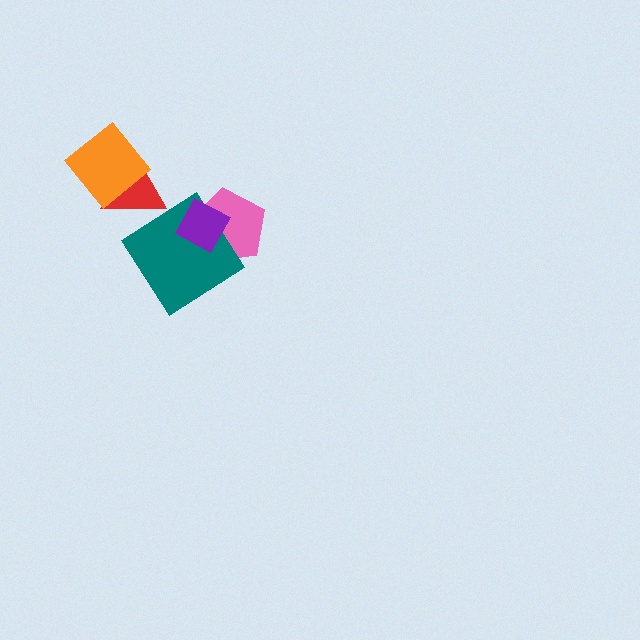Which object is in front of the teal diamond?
The purple diamond is in front of the teal diamond.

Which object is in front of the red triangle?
The orange diamond is in front of the red triangle.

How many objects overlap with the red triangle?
1 object overlaps with the red triangle.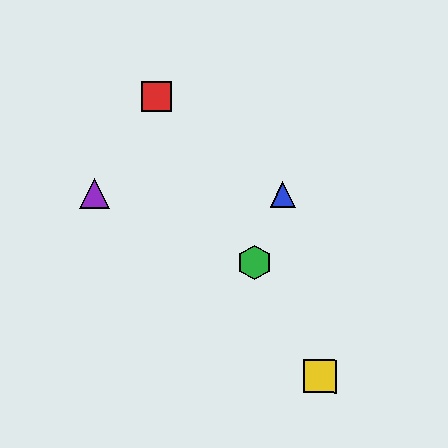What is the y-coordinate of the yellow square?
The yellow square is at y≈377.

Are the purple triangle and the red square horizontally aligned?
No, the purple triangle is at y≈194 and the red square is at y≈96.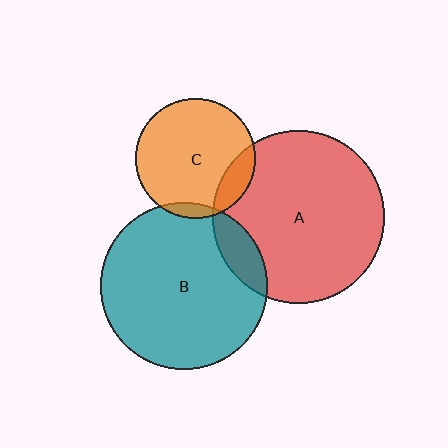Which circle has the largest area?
Circle A (red).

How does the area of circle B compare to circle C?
Approximately 1.9 times.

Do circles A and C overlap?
Yes.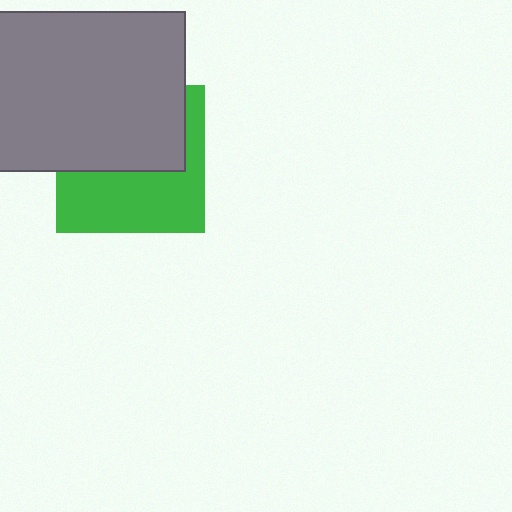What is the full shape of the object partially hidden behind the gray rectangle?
The partially hidden object is a green square.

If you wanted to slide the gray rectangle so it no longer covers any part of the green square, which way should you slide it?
Slide it up — that is the most direct way to separate the two shapes.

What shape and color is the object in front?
The object in front is a gray rectangle.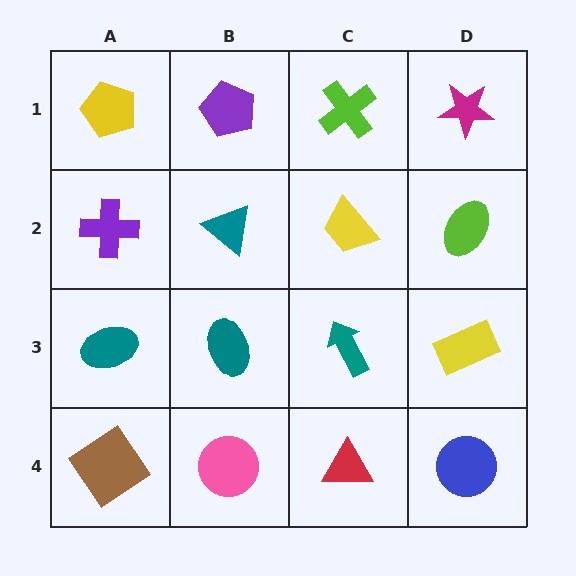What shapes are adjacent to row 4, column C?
A teal arrow (row 3, column C), a pink circle (row 4, column B), a blue circle (row 4, column D).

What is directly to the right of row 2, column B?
A yellow trapezoid.